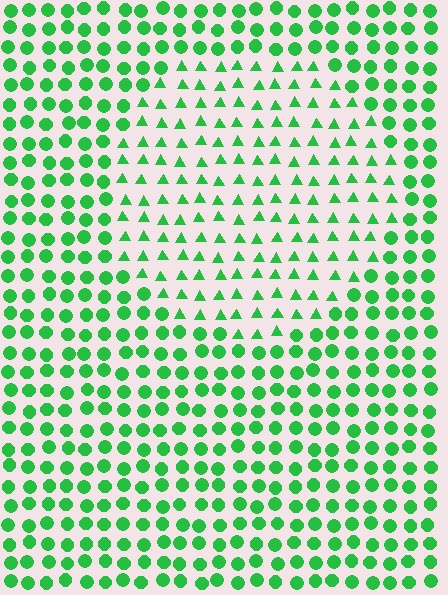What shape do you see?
I see a circle.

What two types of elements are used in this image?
The image uses triangles inside the circle region and circles outside it.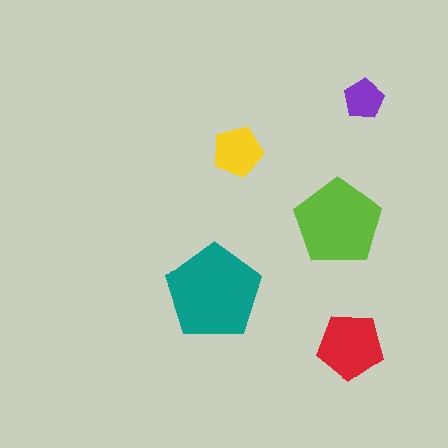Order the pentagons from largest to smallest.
the teal one, the lime one, the red one, the yellow one, the purple one.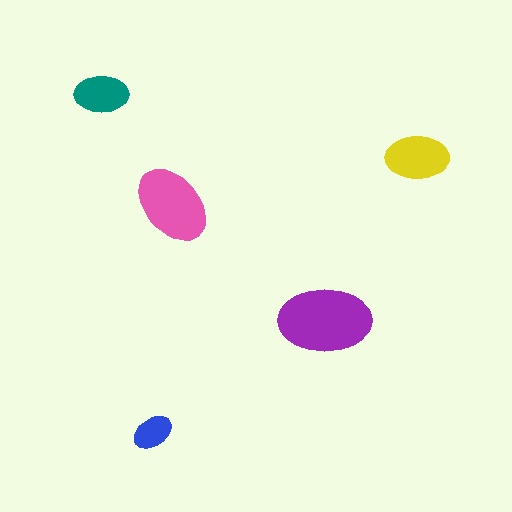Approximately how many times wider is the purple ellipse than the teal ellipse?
About 1.5 times wider.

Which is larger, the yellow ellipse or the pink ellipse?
The pink one.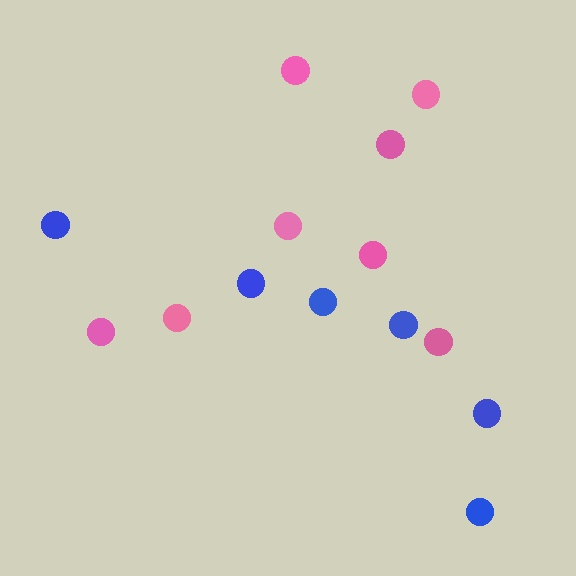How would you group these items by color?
There are 2 groups: one group of pink circles (8) and one group of blue circles (6).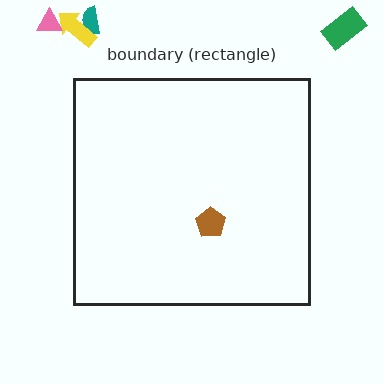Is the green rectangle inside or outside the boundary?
Outside.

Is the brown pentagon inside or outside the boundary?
Inside.